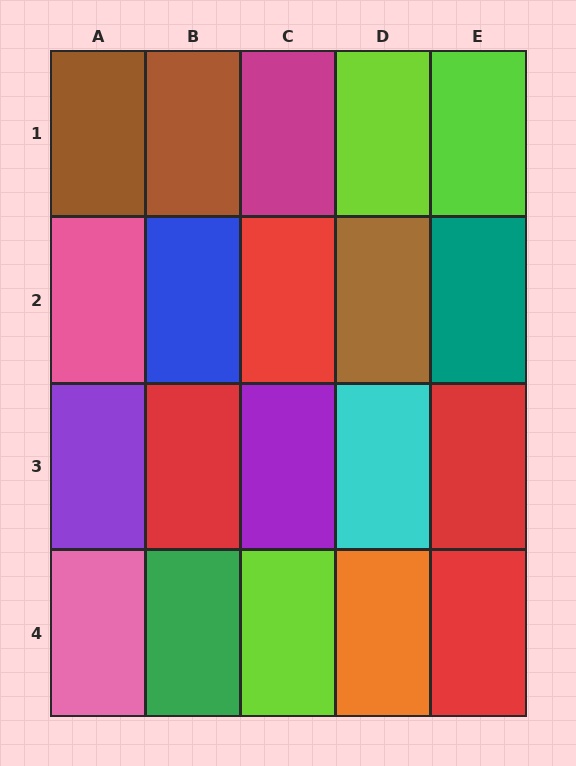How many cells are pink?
2 cells are pink.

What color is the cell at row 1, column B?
Brown.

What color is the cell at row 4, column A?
Pink.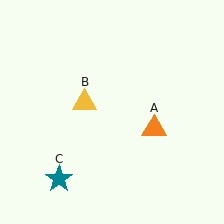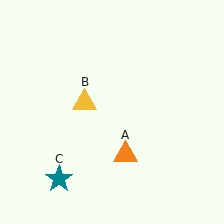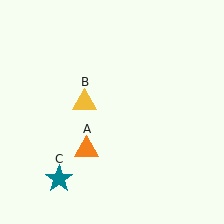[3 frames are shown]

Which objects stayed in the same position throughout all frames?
Yellow triangle (object B) and teal star (object C) remained stationary.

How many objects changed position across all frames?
1 object changed position: orange triangle (object A).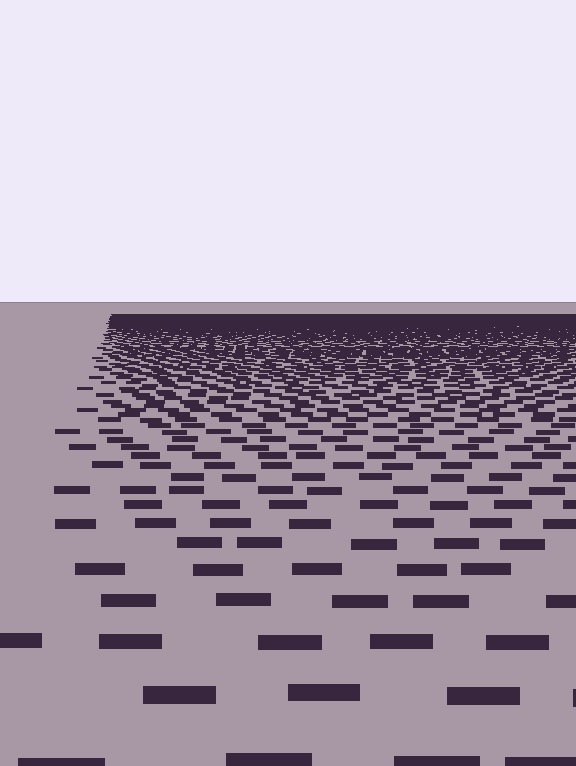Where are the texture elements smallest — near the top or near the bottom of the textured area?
Near the top.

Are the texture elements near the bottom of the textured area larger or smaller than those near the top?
Larger. Near the bottom, elements are closer to the viewer and appear at a bigger on-screen size.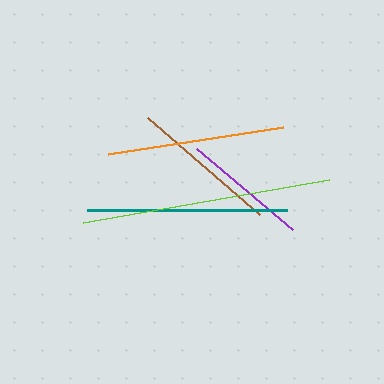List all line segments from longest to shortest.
From longest to shortest: lime, teal, orange, brown, purple.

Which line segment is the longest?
The lime line is the longest at approximately 250 pixels.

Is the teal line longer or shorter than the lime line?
The lime line is longer than the teal line.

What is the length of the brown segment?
The brown segment is approximately 148 pixels long.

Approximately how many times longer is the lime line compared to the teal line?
The lime line is approximately 1.3 times the length of the teal line.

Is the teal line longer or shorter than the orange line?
The teal line is longer than the orange line.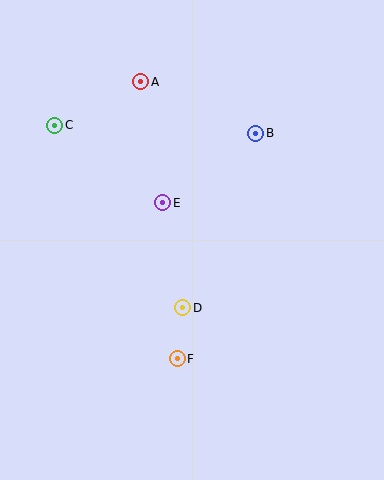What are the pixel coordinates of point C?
Point C is at (55, 125).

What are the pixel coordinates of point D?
Point D is at (183, 308).